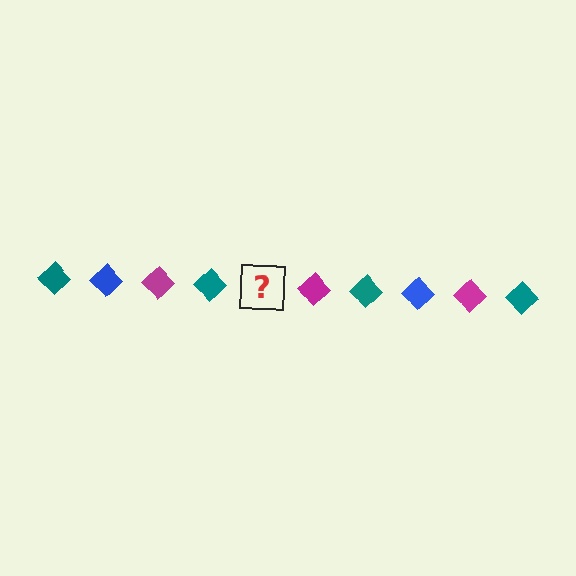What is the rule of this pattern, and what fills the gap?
The rule is that the pattern cycles through teal, blue, magenta diamonds. The gap should be filled with a blue diamond.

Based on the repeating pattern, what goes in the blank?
The blank should be a blue diamond.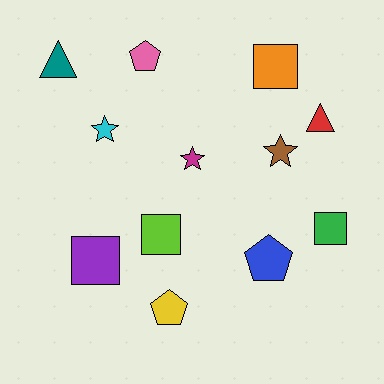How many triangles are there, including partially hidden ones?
There are 2 triangles.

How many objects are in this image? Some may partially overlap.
There are 12 objects.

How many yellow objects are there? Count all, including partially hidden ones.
There is 1 yellow object.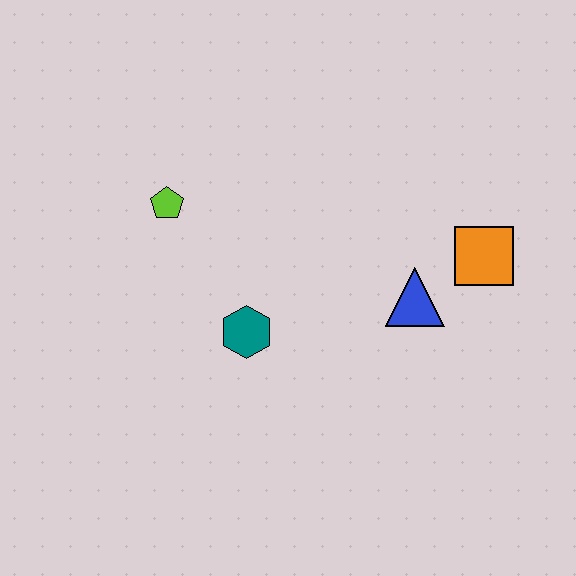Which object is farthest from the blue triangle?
The lime pentagon is farthest from the blue triangle.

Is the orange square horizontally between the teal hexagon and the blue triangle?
No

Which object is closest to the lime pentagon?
The teal hexagon is closest to the lime pentagon.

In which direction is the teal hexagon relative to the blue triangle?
The teal hexagon is to the left of the blue triangle.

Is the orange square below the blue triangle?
No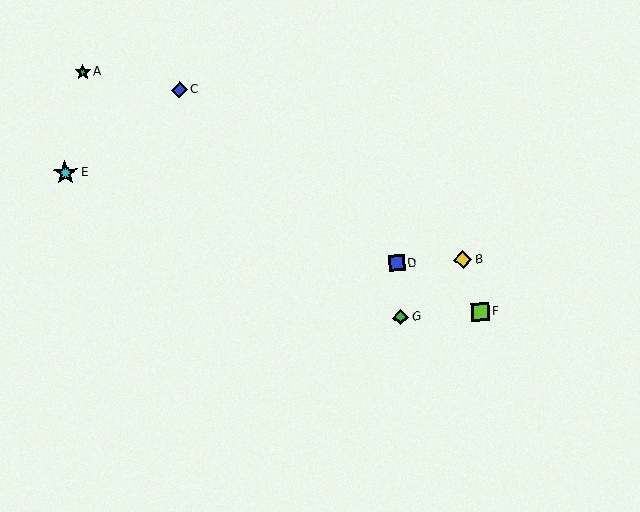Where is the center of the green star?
The center of the green star is at (83, 72).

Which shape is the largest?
The cyan star (labeled E) is the largest.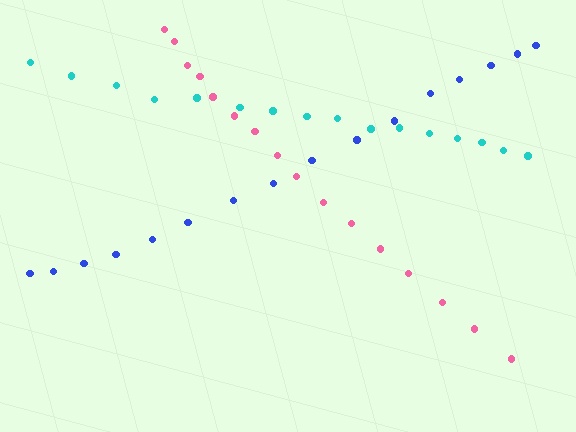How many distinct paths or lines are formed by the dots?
There are 3 distinct paths.